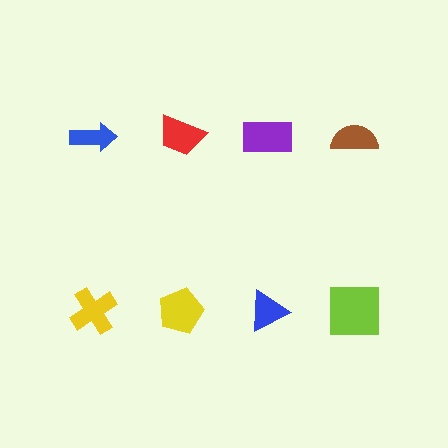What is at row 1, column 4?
A brown semicircle.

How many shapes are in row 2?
4 shapes.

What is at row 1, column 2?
A red trapezoid.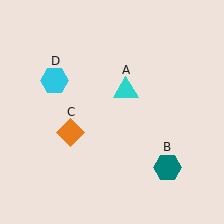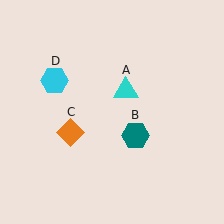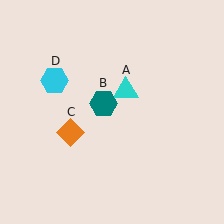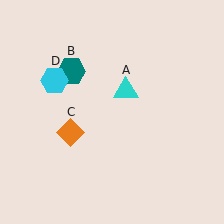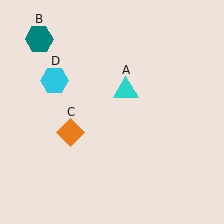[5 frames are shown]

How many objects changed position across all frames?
1 object changed position: teal hexagon (object B).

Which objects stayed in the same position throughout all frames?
Cyan triangle (object A) and orange diamond (object C) and cyan hexagon (object D) remained stationary.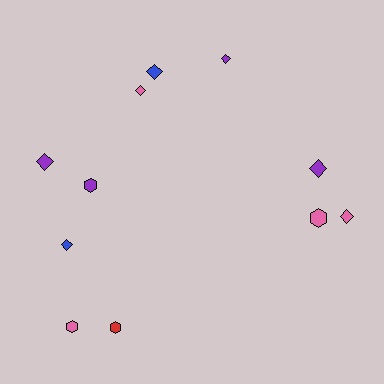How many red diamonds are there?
There are no red diamonds.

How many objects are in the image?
There are 11 objects.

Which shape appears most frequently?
Diamond, with 7 objects.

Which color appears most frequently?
Pink, with 4 objects.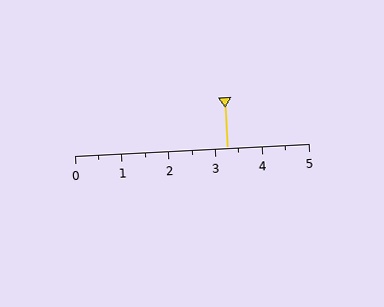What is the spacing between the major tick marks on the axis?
The major ticks are spaced 1 apart.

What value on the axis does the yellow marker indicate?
The marker indicates approximately 3.2.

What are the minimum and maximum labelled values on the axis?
The axis runs from 0 to 5.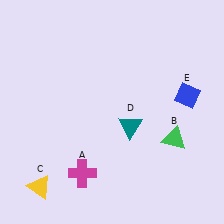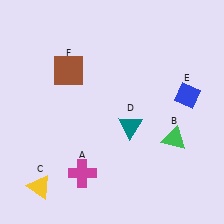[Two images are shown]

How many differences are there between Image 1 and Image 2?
There is 1 difference between the two images.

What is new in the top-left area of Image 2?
A brown square (F) was added in the top-left area of Image 2.